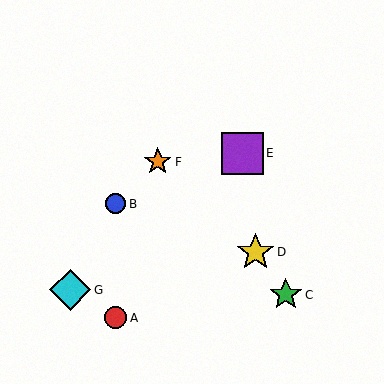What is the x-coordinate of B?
Object B is at x≈116.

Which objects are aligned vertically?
Objects A, B are aligned vertically.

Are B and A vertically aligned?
Yes, both are at x≈116.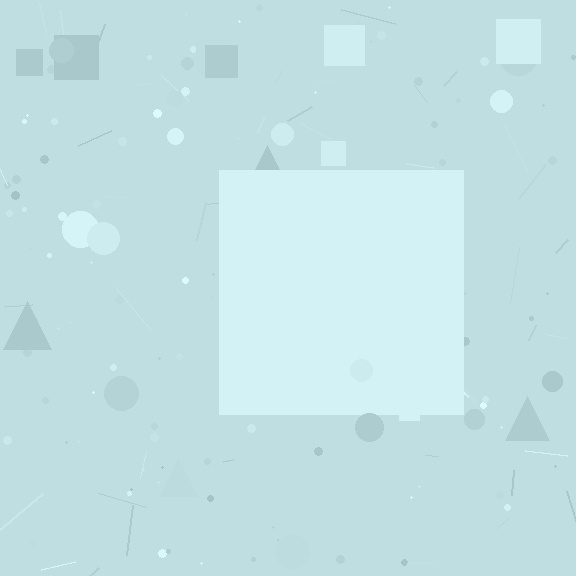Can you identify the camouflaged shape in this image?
The camouflaged shape is a square.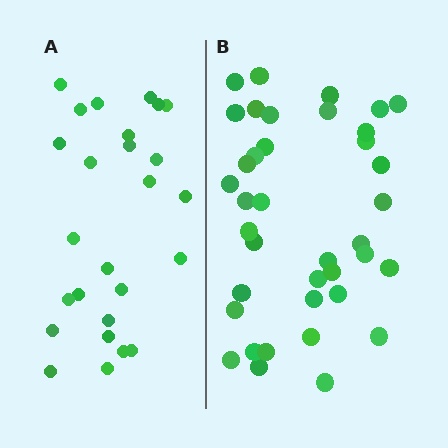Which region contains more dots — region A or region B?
Region B (the right region) has more dots.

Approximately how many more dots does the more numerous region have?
Region B has roughly 12 or so more dots than region A.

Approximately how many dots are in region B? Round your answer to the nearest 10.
About 40 dots. (The exact count is 38, which rounds to 40.)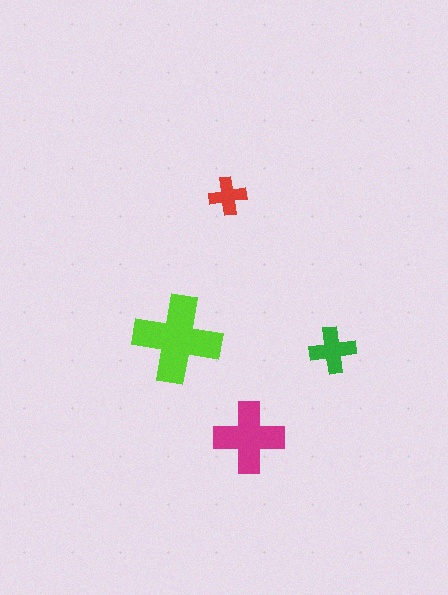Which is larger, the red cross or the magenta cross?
The magenta one.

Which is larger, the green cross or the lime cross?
The lime one.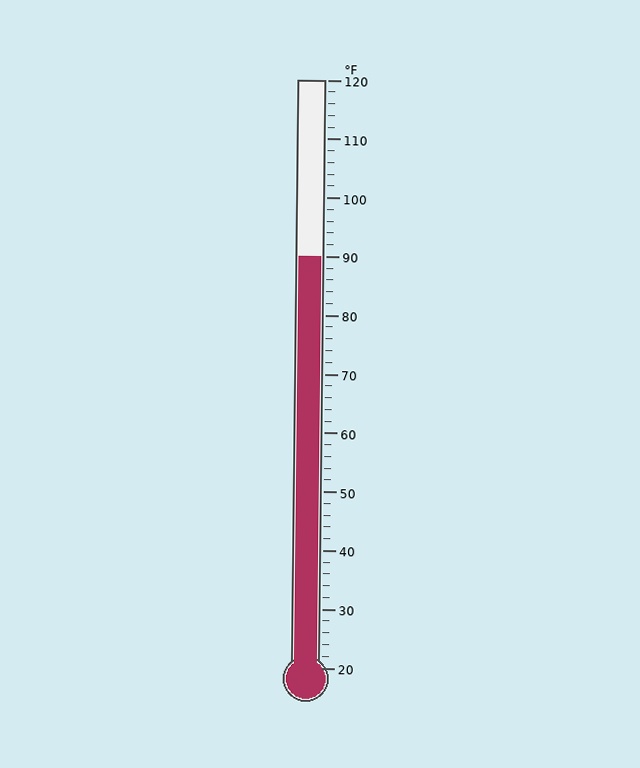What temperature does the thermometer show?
The thermometer shows approximately 90°F.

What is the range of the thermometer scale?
The thermometer scale ranges from 20°F to 120°F.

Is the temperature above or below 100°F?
The temperature is below 100°F.